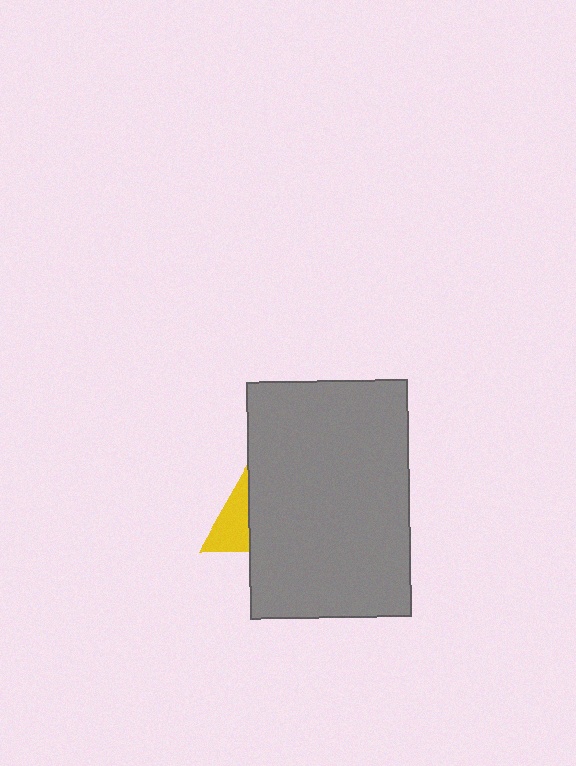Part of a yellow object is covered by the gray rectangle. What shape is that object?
It is a triangle.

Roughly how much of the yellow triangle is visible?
A small part of it is visible (roughly 33%).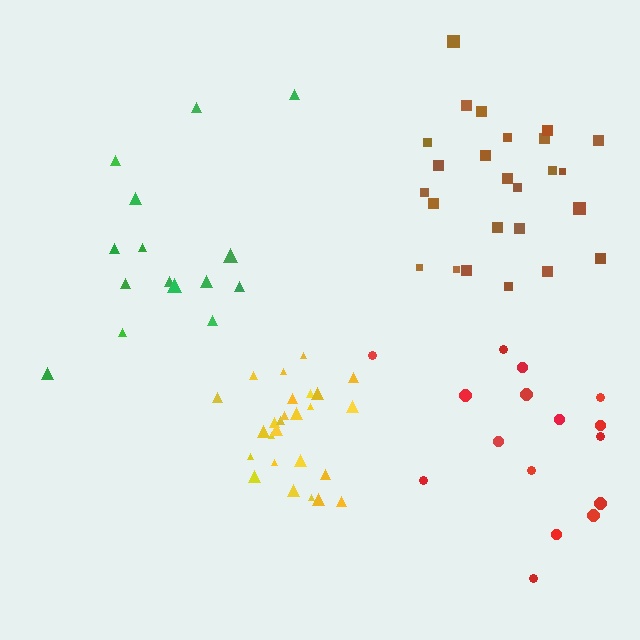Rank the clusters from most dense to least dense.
yellow, brown, green, red.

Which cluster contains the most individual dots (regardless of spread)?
Yellow (26).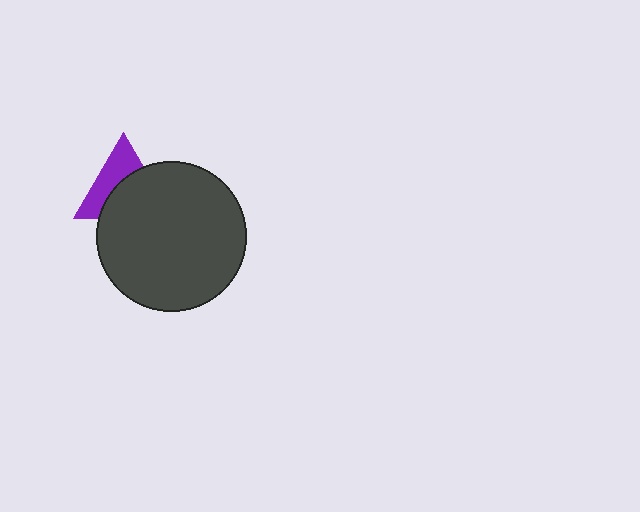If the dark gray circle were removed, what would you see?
You would see the complete purple triangle.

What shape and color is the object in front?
The object in front is a dark gray circle.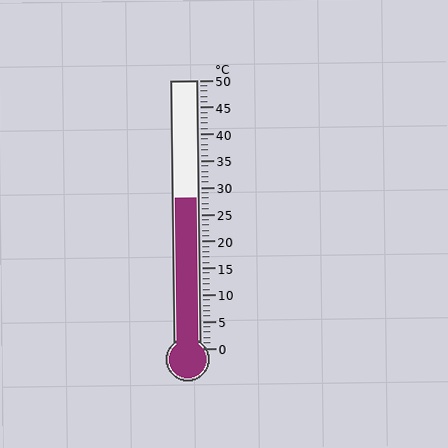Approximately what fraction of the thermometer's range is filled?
The thermometer is filled to approximately 55% of its range.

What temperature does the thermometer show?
The thermometer shows approximately 28°C.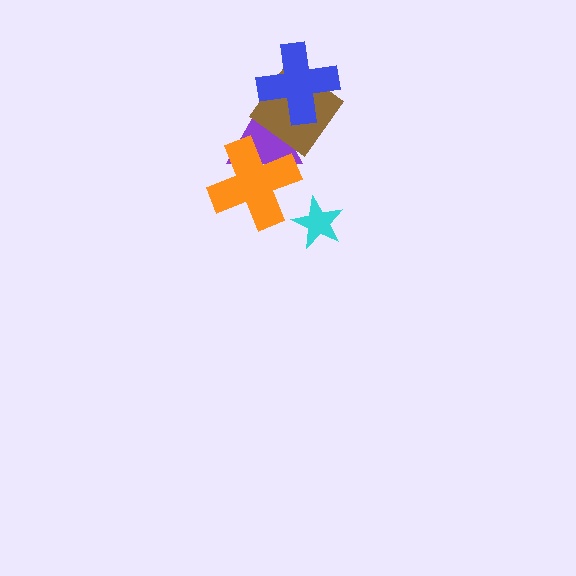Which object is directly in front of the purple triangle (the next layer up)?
The orange cross is directly in front of the purple triangle.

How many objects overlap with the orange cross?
1 object overlaps with the orange cross.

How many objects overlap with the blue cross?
2 objects overlap with the blue cross.